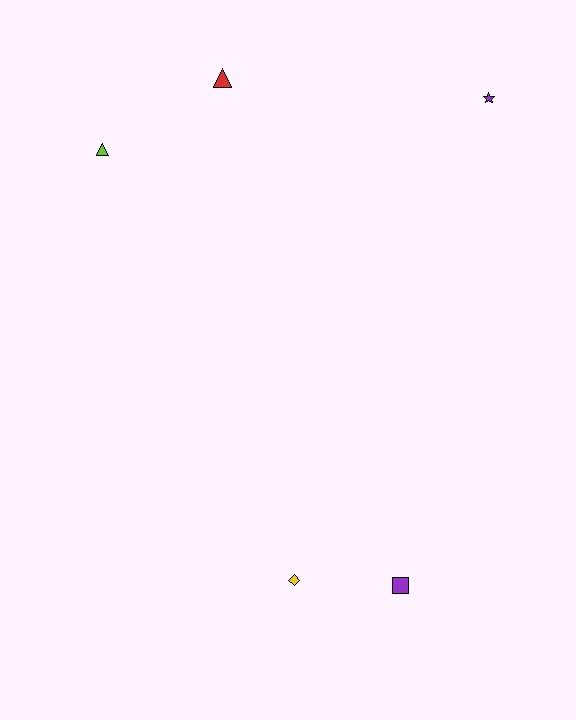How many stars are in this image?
There is 1 star.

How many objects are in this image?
There are 5 objects.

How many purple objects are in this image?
There are 2 purple objects.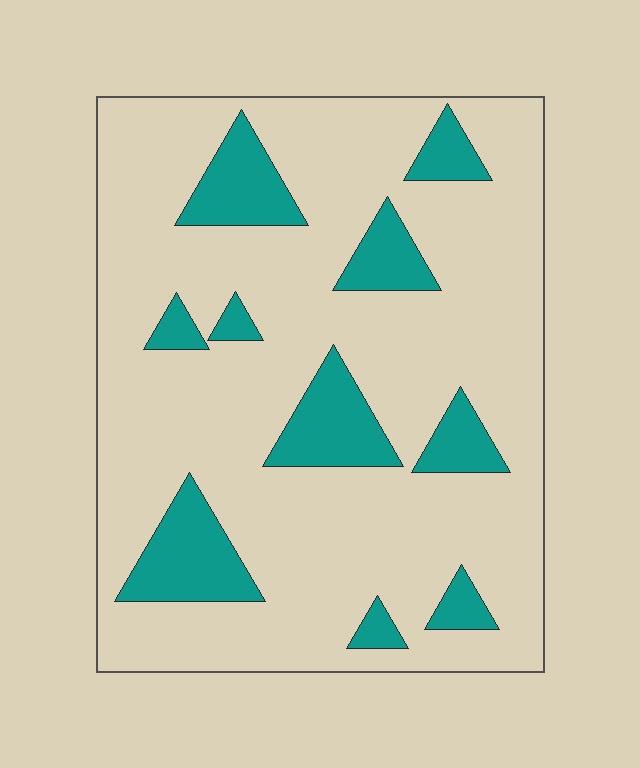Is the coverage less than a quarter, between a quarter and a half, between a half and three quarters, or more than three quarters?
Less than a quarter.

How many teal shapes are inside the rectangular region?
10.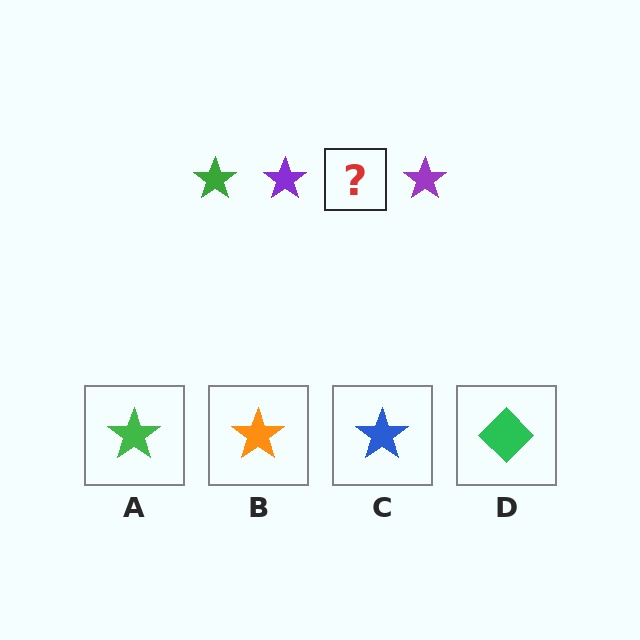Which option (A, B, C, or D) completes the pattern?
A.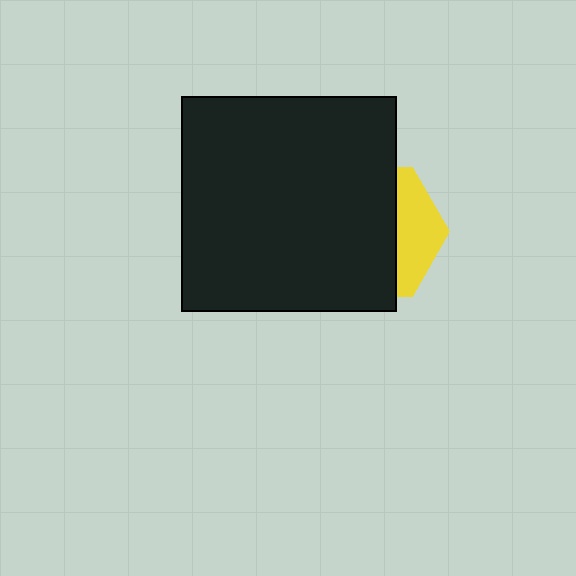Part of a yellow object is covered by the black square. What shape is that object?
It is a hexagon.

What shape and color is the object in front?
The object in front is a black square.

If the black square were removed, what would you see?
You would see the complete yellow hexagon.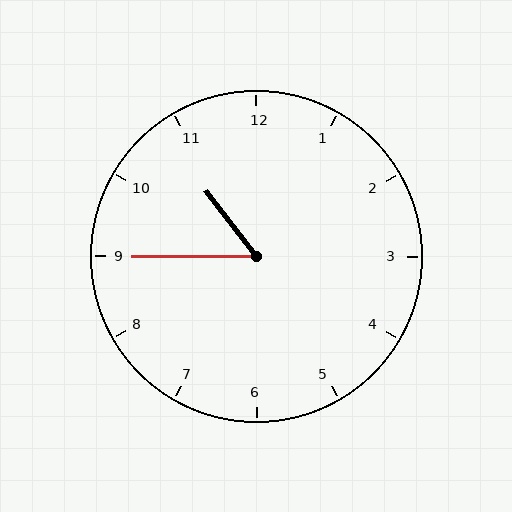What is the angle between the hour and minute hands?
Approximately 52 degrees.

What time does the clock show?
10:45.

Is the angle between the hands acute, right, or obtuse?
It is acute.